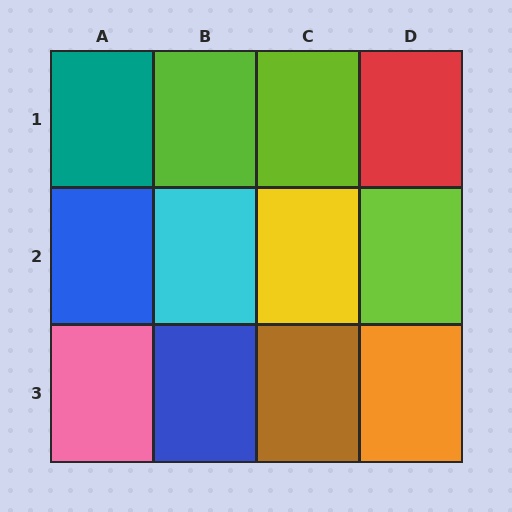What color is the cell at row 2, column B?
Cyan.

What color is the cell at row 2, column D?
Lime.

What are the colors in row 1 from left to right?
Teal, lime, lime, red.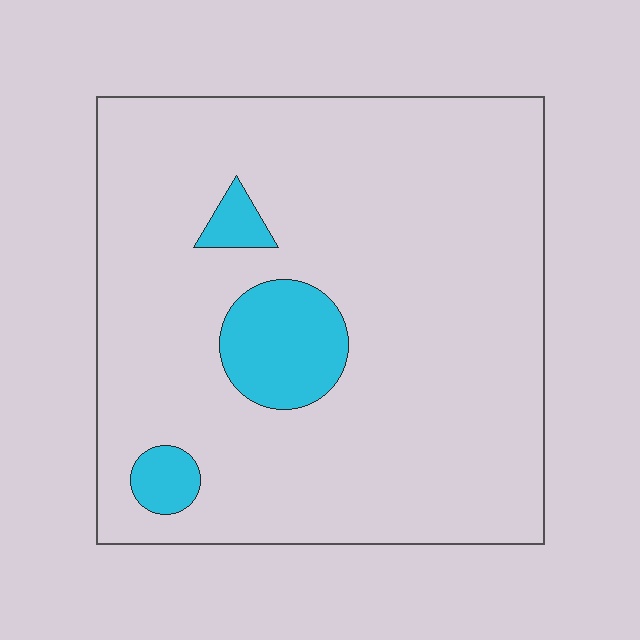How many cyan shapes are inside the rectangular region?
3.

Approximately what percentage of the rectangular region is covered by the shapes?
Approximately 10%.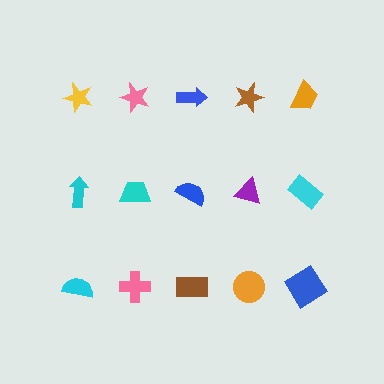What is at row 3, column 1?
A cyan semicircle.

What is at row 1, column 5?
An orange trapezoid.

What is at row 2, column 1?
A cyan arrow.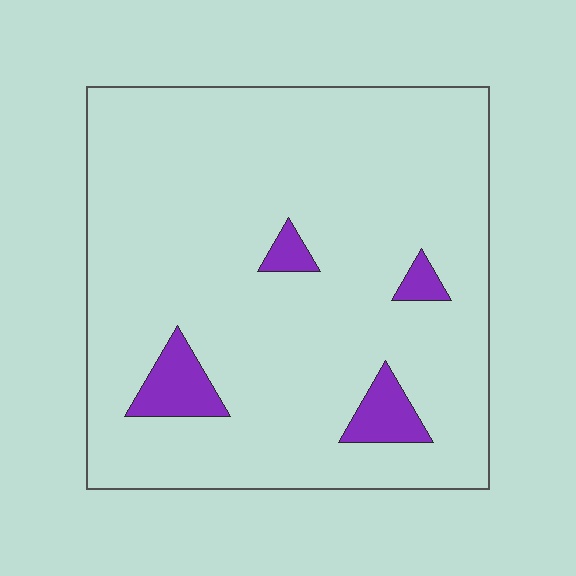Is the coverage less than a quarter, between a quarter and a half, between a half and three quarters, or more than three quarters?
Less than a quarter.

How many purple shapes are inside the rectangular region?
4.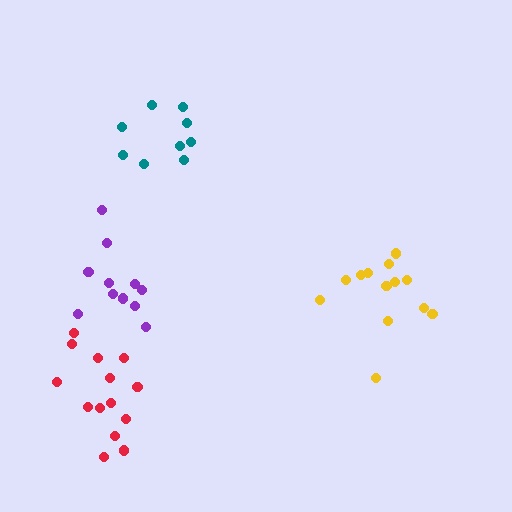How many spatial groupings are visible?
There are 4 spatial groupings.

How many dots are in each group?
Group 1: 13 dots, Group 2: 9 dots, Group 3: 11 dots, Group 4: 14 dots (47 total).